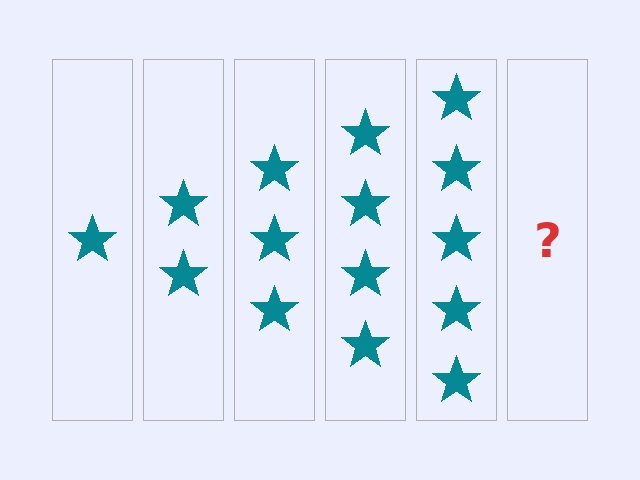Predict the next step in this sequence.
The next step is 6 stars.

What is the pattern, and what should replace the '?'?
The pattern is that each step adds one more star. The '?' should be 6 stars.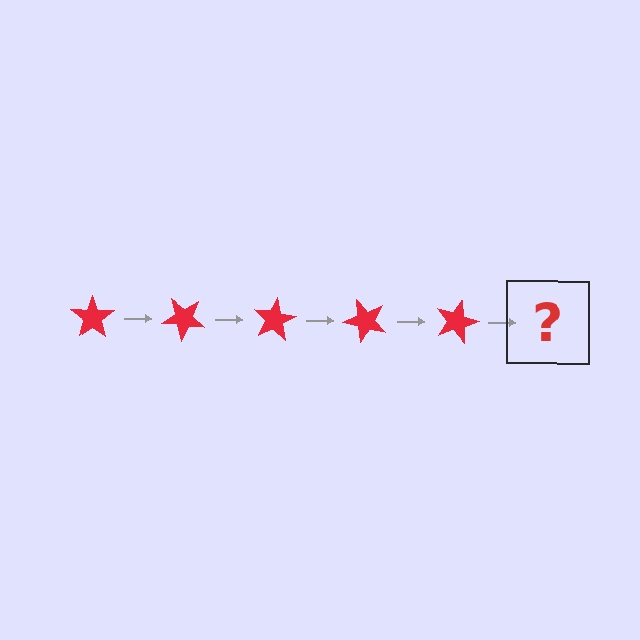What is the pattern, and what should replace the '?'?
The pattern is that the star rotates 40 degrees each step. The '?' should be a red star rotated 200 degrees.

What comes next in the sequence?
The next element should be a red star rotated 200 degrees.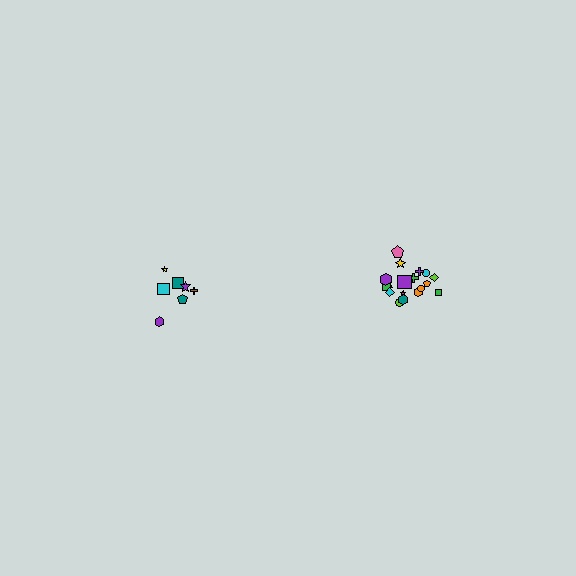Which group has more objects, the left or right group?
The right group.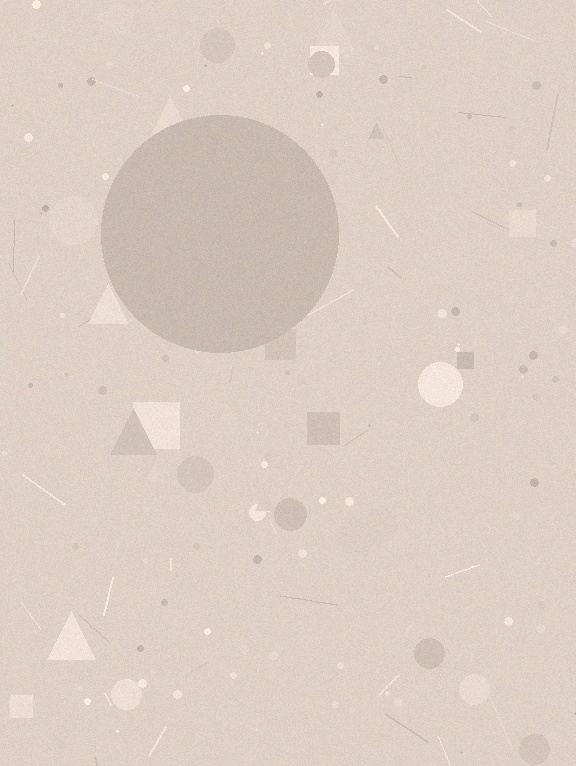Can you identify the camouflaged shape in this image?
The camouflaged shape is a circle.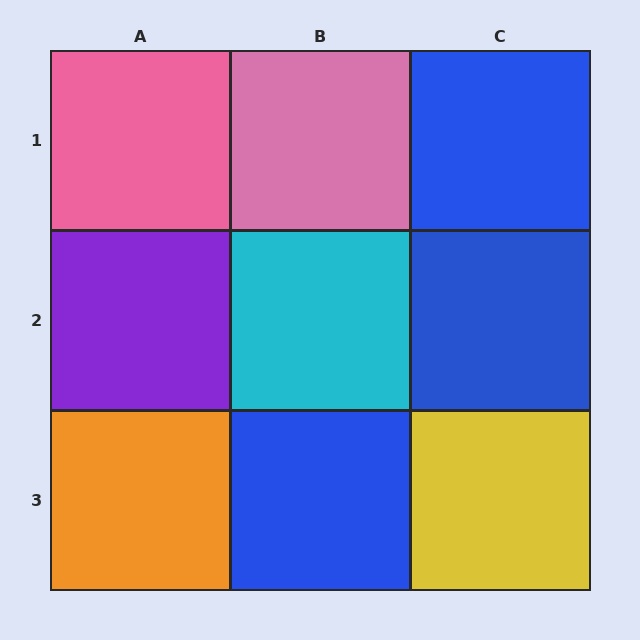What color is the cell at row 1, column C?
Blue.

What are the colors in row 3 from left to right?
Orange, blue, yellow.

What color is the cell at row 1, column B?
Pink.